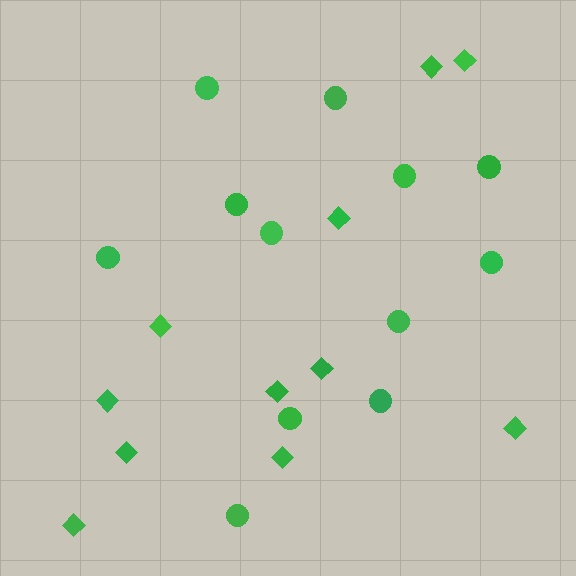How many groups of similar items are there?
There are 2 groups: one group of circles (12) and one group of diamonds (11).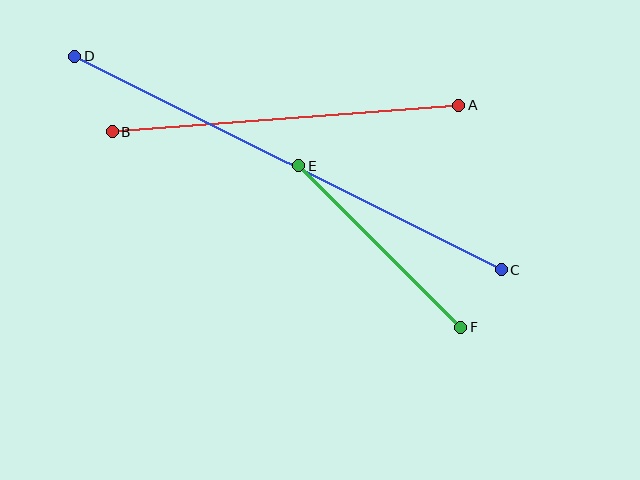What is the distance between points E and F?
The distance is approximately 229 pixels.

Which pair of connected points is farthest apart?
Points C and D are farthest apart.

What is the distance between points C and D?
The distance is approximately 477 pixels.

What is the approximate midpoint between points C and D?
The midpoint is at approximately (288, 163) pixels.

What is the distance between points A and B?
The distance is approximately 348 pixels.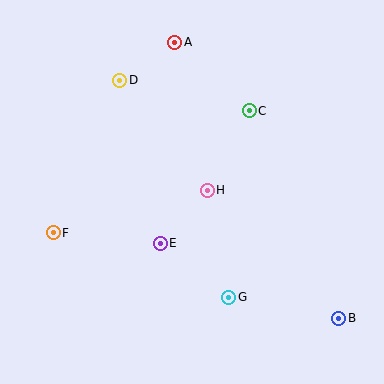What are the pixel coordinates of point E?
Point E is at (160, 243).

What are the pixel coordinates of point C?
Point C is at (249, 111).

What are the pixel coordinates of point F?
Point F is at (53, 233).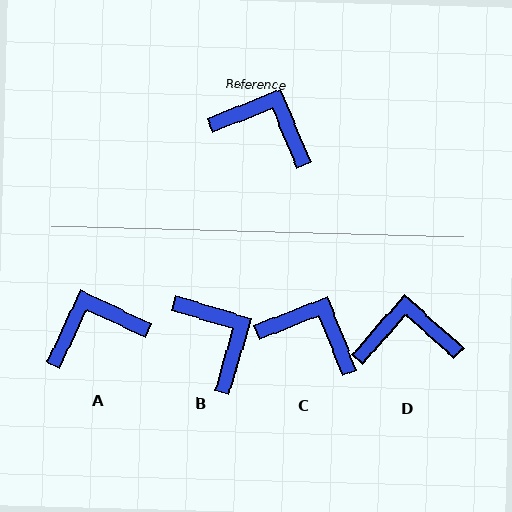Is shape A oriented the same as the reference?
No, it is off by about 43 degrees.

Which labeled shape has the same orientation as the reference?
C.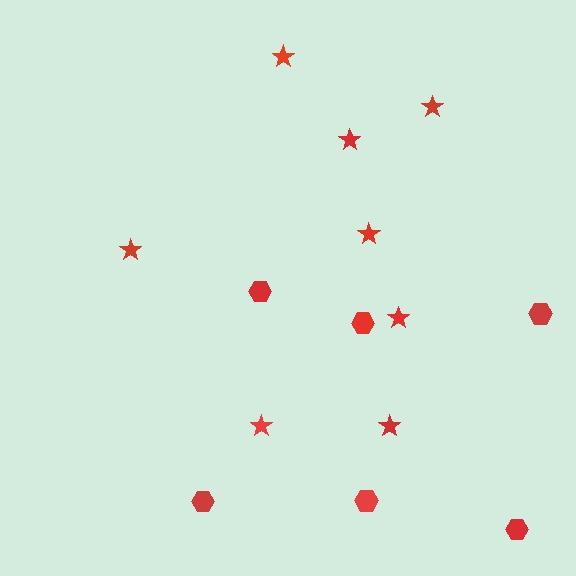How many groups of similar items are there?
There are 2 groups: one group of hexagons (6) and one group of stars (8).